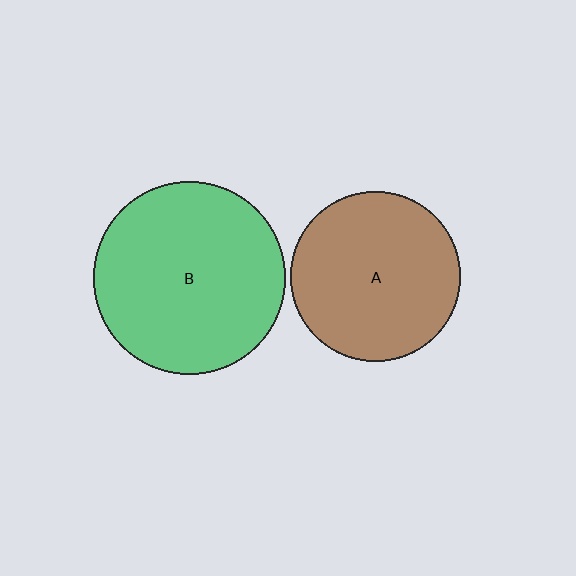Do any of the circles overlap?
No, none of the circles overlap.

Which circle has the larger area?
Circle B (green).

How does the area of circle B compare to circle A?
Approximately 1.3 times.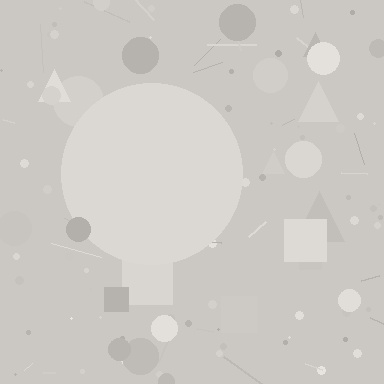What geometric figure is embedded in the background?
A circle is embedded in the background.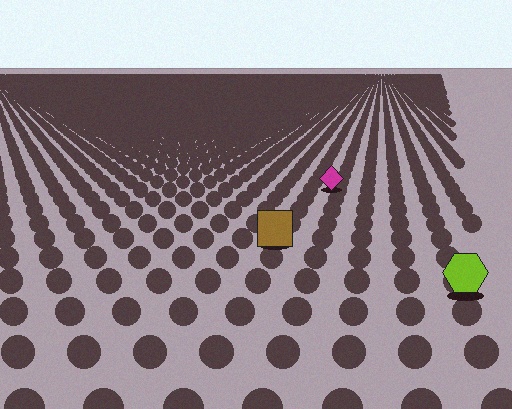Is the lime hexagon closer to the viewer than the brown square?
Yes. The lime hexagon is closer — you can tell from the texture gradient: the ground texture is coarser near it.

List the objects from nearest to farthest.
From nearest to farthest: the lime hexagon, the brown square, the magenta diamond.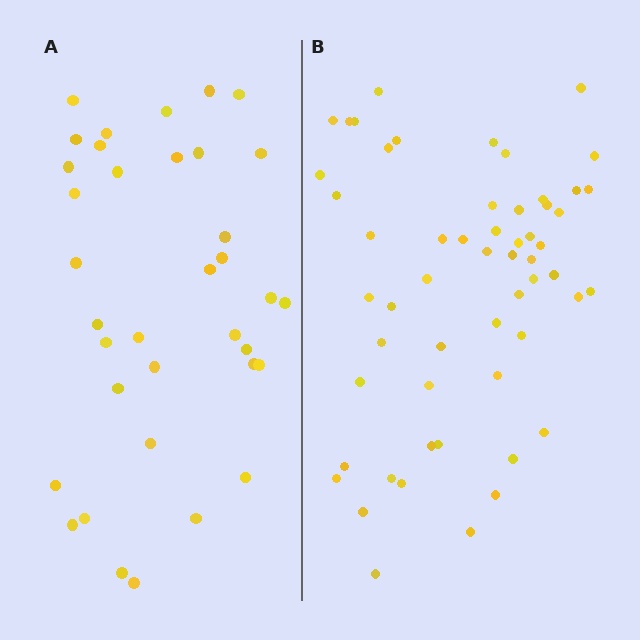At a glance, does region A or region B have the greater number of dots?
Region B (the right region) has more dots.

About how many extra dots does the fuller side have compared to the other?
Region B has approximately 20 more dots than region A.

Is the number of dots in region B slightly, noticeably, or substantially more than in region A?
Region B has substantially more. The ratio is roughly 1.6 to 1.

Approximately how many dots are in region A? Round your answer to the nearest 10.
About 40 dots. (The exact count is 36, which rounds to 40.)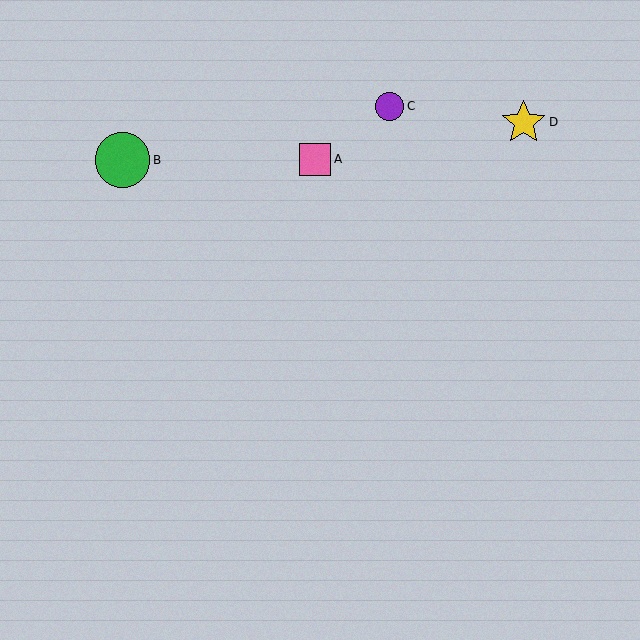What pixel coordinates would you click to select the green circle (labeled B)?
Click at (122, 160) to select the green circle B.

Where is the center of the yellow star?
The center of the yellow star is at (524, 122).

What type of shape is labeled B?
Shape B is a green circle.